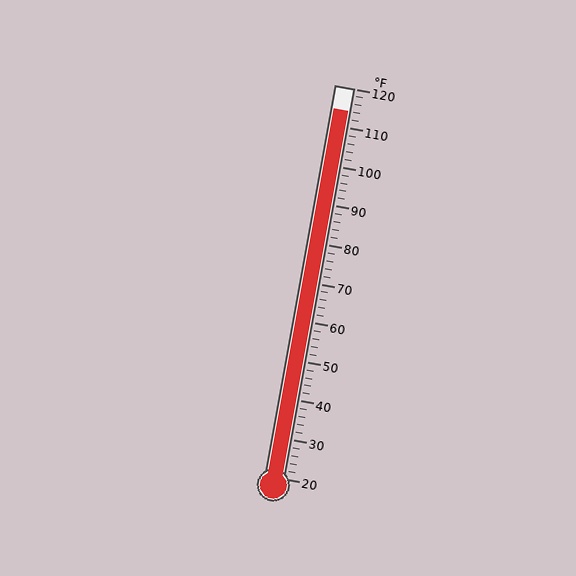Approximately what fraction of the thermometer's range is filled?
The thermometer is filled to approximately 95% of its range.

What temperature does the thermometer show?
The thermometer shows approximately 114°F.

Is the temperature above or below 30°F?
The temperature is above 30°F.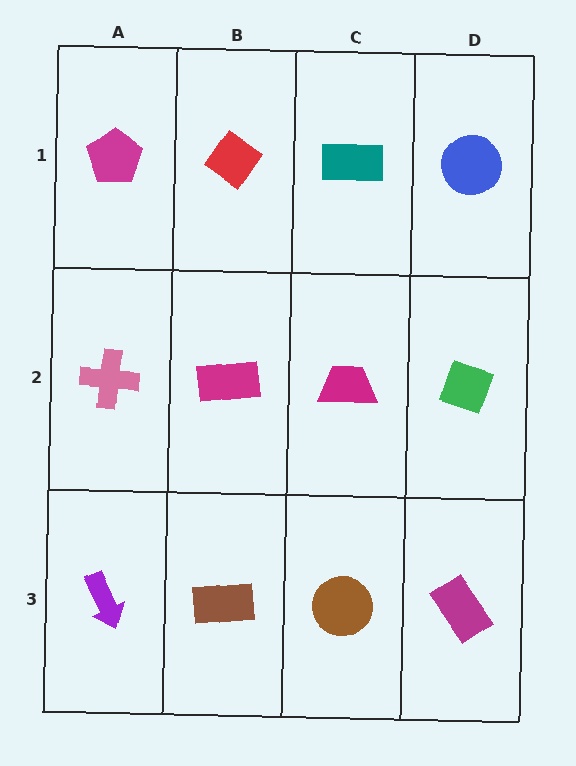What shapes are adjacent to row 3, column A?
A pink cross (row 2, column A), a brown rectangle (row 3, column B).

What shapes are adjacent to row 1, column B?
A magenta rectangle (row 2, column B), a magenta pentagon (row 1, column A), a teal rectangle (row 1, column C).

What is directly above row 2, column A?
A magenta pentagon.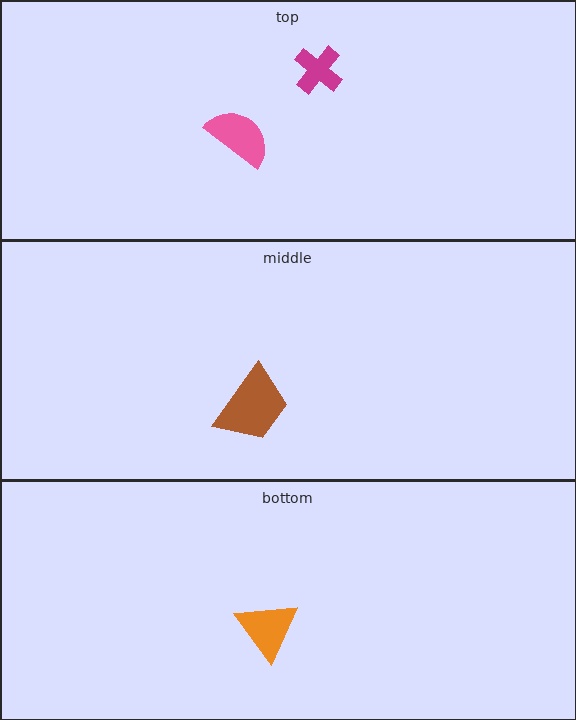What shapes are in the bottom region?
The orange triangle.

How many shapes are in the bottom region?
1.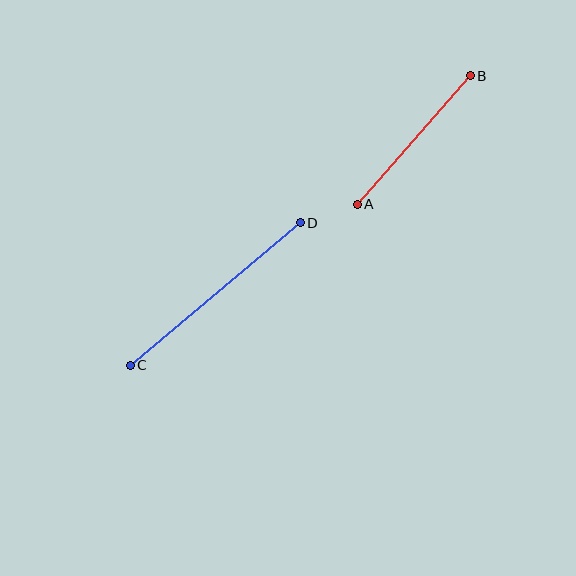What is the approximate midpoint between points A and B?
The midpoint is at approximately (414, 140) pixels.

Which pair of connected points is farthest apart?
Points C and D are farthest apart.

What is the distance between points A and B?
The distance is approximately 171 pixels.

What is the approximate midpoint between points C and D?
The midpoint is at approximately (215, 294) pixels.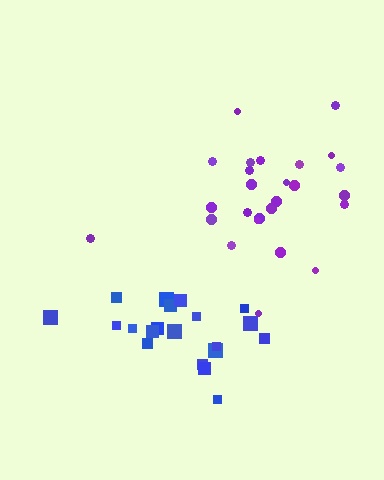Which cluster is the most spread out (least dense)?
Purple.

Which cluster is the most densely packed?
Blue.